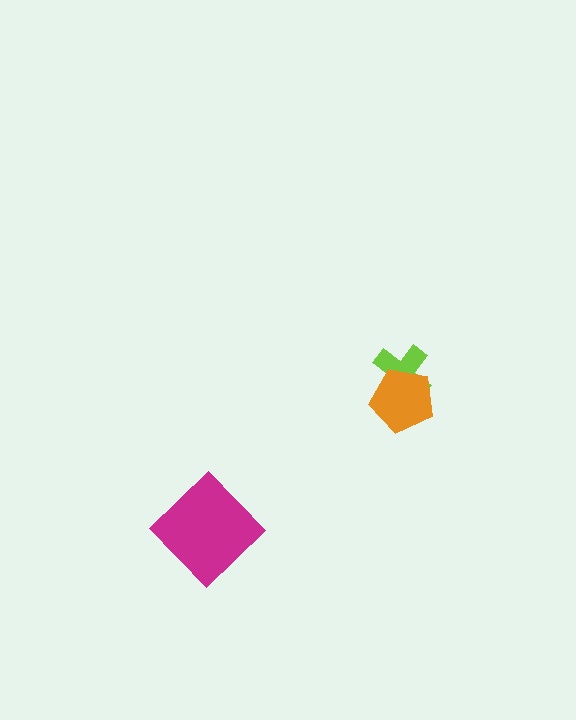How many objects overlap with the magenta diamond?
0 objects overlap with the magenta diamond.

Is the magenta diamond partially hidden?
No, no other shape covers it.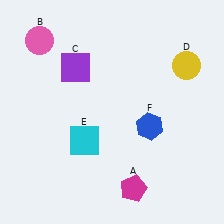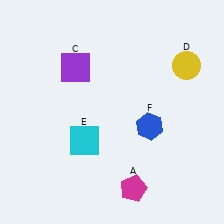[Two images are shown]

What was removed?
The pink circle (B) was removed in Image 2.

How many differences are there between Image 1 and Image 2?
There is 1 difference between the two images.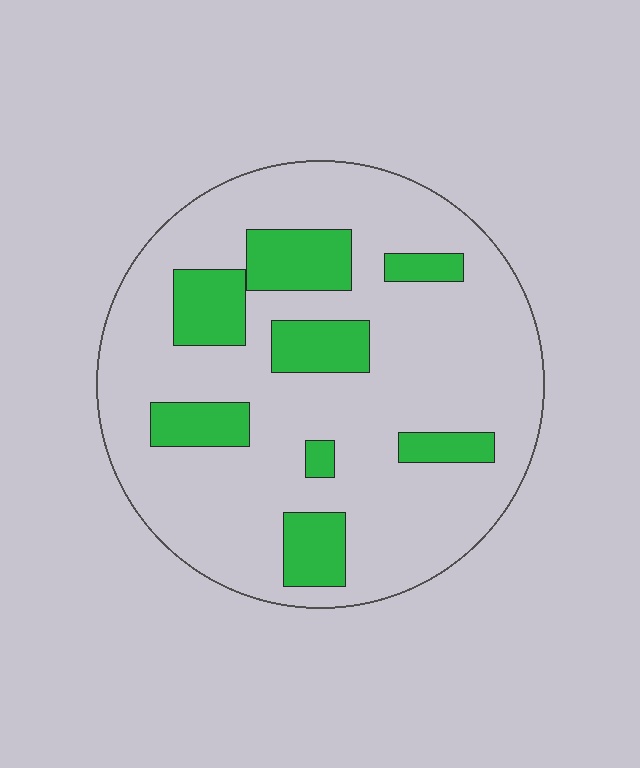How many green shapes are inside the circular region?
8.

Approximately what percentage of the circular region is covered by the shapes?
Approximately 20%.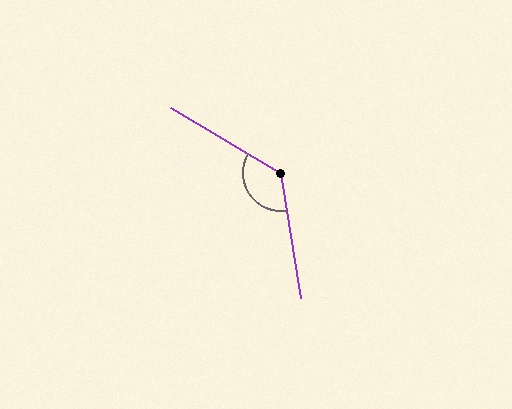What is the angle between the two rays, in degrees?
Approximately 130 degrees.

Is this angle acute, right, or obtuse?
It is obtuse.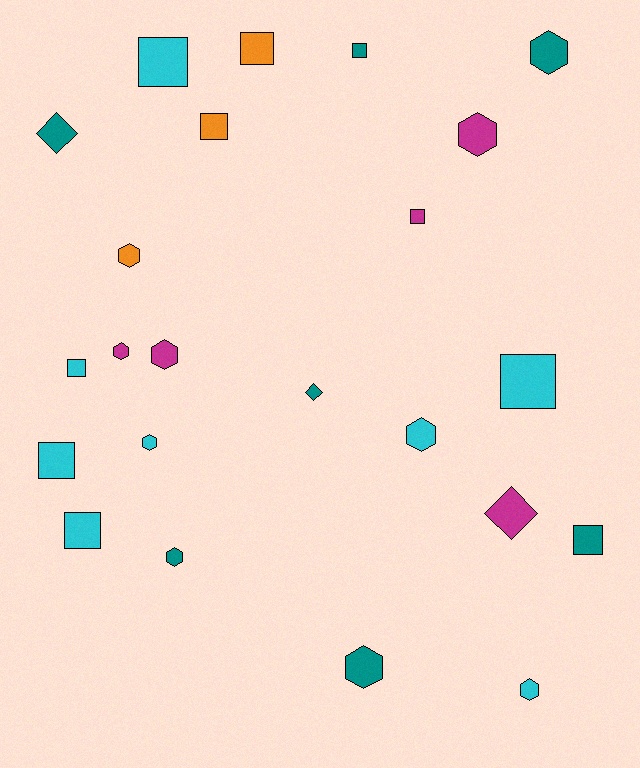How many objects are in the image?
There are 23 objects.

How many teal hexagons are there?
There are 3 teal hexagons.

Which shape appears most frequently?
Hexagon, with 10 objects.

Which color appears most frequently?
Cyan, with 8 objects.